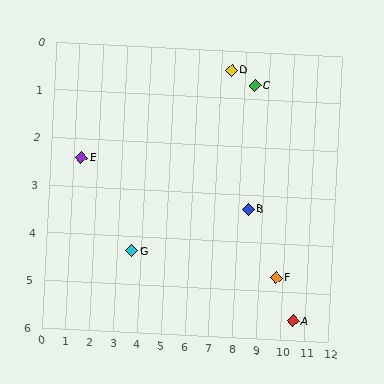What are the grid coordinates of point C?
Point C is at approximately (8.4, 0.7).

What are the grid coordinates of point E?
Point E is at approximately (1.3, 2.4).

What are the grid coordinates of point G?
Point G is at approximately (3.6, 4.3).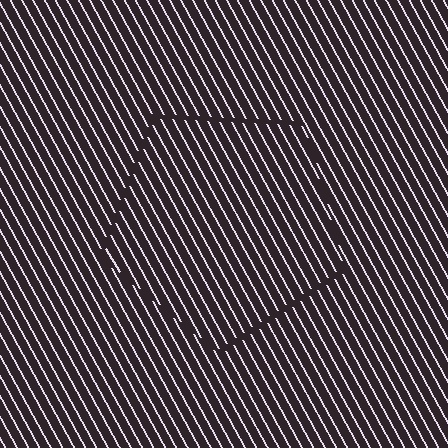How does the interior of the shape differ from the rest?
The interior of the shape contains the same grating, shifted by half a period — the contour is defined by the phase discontinuity where line-ends from the inner and outer gratings abut.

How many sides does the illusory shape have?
5 sides — the line-ends trace a pentagon.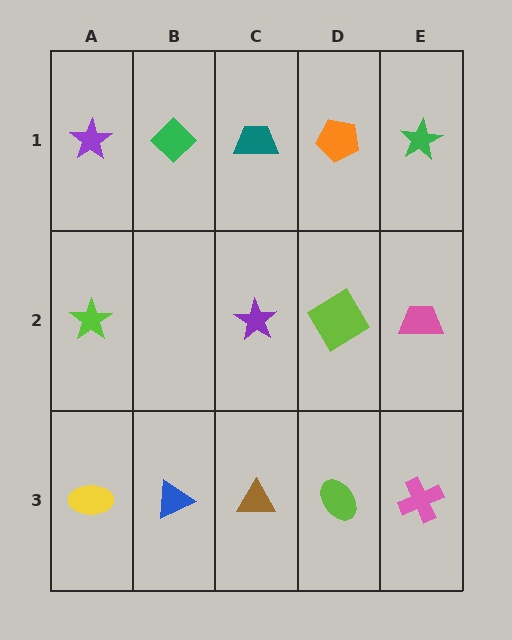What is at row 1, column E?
A green star.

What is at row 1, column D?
An orange pentagon.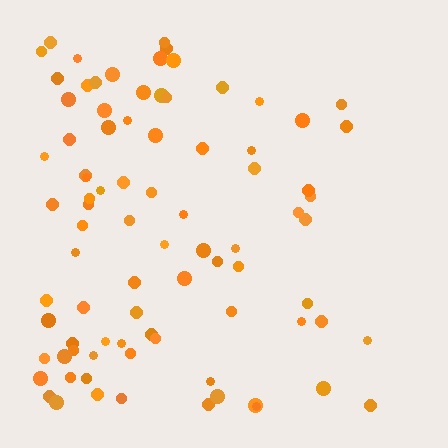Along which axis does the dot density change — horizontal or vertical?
Horizontal.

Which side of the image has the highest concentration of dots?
The left.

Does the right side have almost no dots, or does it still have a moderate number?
Still a moderate number, just noticeably fewer than the left.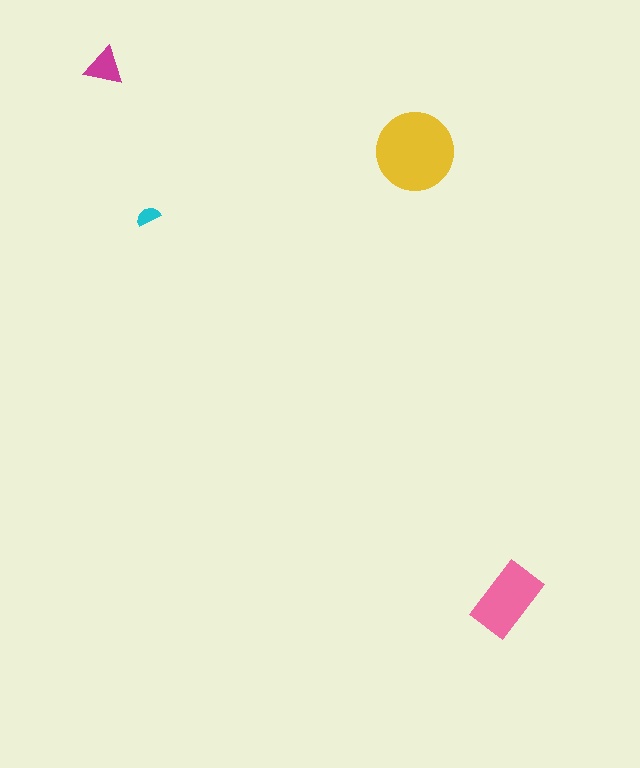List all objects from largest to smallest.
The yellow circle, the pink rectangle, the magenta triangle, the cyan semicircle.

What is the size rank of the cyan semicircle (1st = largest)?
4th.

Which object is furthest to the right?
The pink rectangle is rightmost.